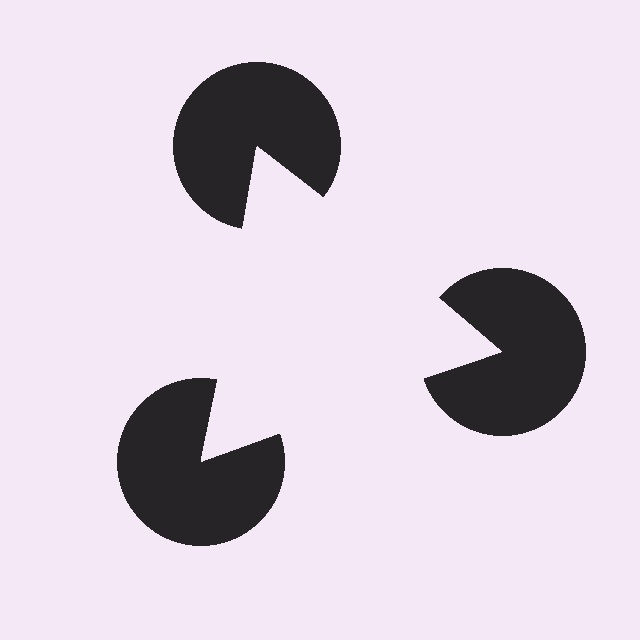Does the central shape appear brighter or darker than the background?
It typically appears slightly brighter than the background, even though no actual brightness change is drawn.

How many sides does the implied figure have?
3 sides.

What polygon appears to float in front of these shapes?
An illusory triangle — its edges are inferred from the aligned wedge cuts in the pac-man discs, not physically drawn.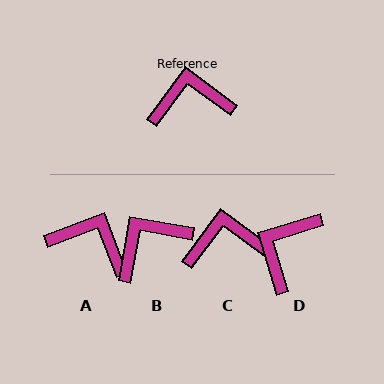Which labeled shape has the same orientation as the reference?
C.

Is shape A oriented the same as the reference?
No, it is off by about 32 degrees.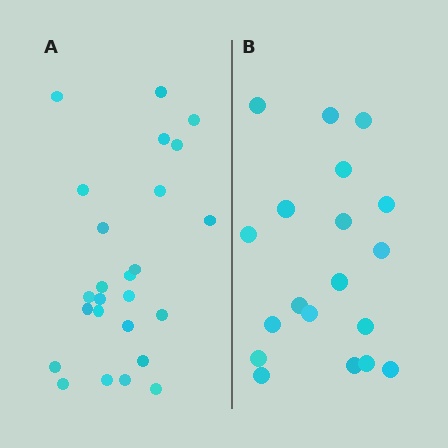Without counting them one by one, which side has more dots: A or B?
Region A (the left region) has more dots.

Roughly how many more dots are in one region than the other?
Region A has about 6 more dots than region B.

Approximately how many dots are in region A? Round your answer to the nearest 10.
About 20 dots. (The exact count is 25, which rounds to 20.)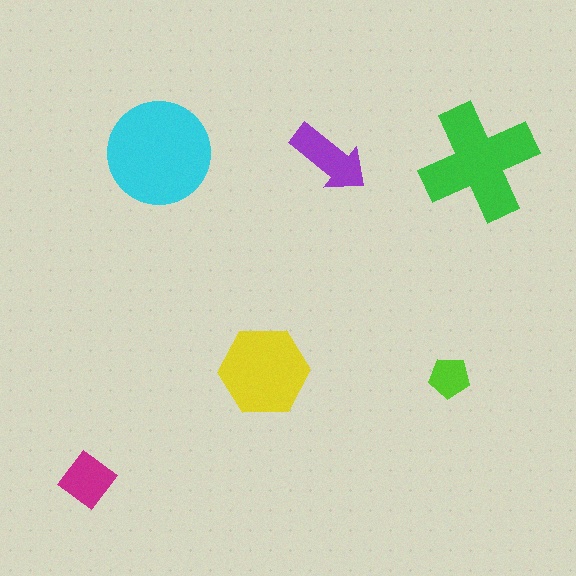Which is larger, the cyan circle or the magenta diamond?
The cyan circle.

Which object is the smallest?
The lime pentagon.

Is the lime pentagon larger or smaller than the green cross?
Smaller.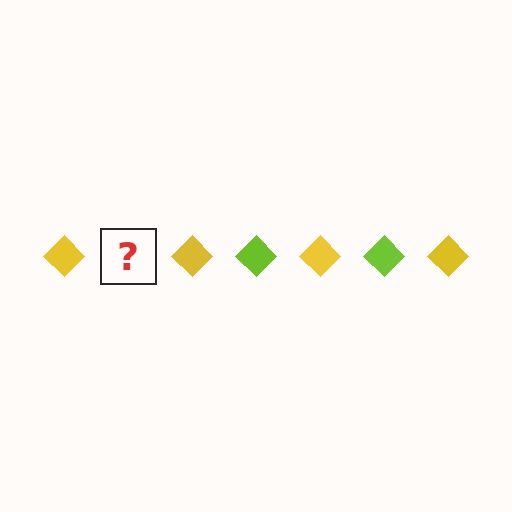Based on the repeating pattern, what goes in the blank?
The blank should be a lime diamond.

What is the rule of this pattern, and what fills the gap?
The rule is that the pattern cycles through yellow, lime diamonds. The gap should be filled with a lime diamond.